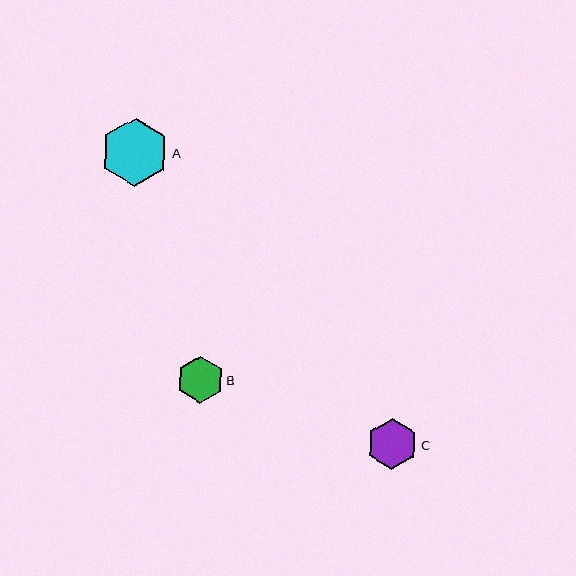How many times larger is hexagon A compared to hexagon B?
Hexagon A is approximately 1.4 times the size of hexagon B.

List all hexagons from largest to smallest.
From largest to smallest: A, C, B.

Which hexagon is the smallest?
Hexagon B is the smallest with a size of approximately 47 pixels.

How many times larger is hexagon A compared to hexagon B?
Hexagon A is approximately 1.4 times the size of hexagon B.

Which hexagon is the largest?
Hexagon A is the largest with a size of approximately 68 pixels.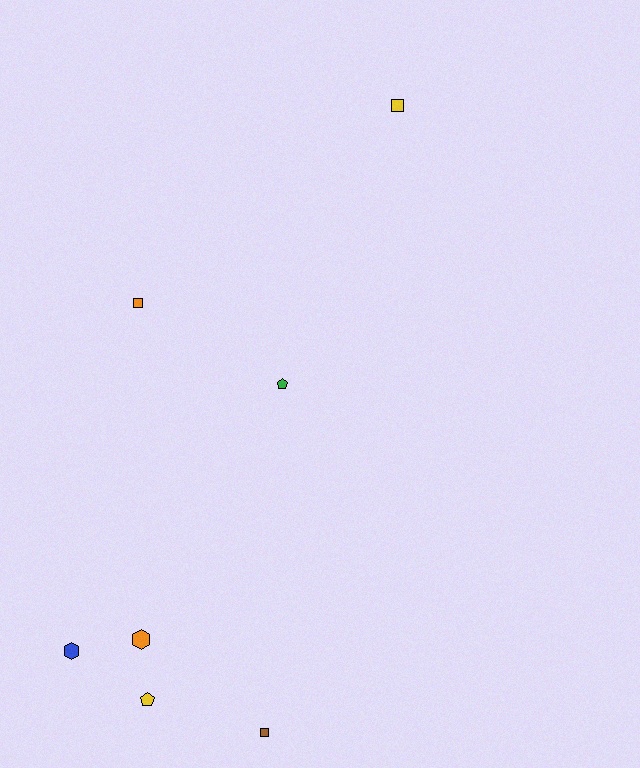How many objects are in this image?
There are 7 objects.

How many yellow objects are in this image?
There are 2 yellow objects.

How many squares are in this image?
There are 3 squares.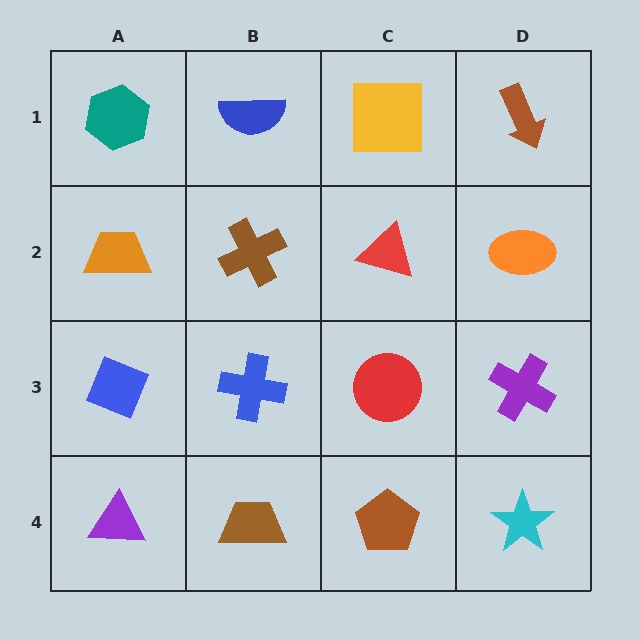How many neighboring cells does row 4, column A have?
2.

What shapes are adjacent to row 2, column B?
A blue semicircle (row 1, column B), a blue cross (row 3, column B), an orange trapezoid (row 2, column A), a red triangle (row 2, column C).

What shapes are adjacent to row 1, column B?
A brown cross (row 2, column B), a teal hexagon (row 1, column A), a yellow square (row 1, column C).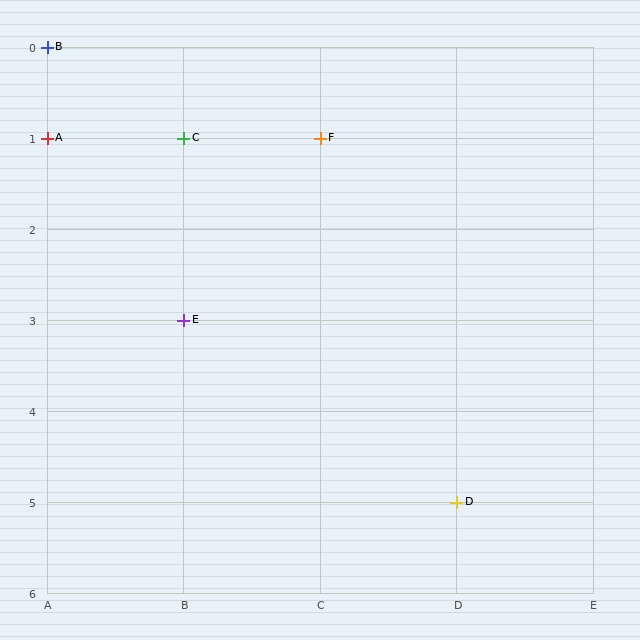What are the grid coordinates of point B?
Point B is at grid coordinates (A, 0).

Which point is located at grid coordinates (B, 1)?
Point C is at (B, 1).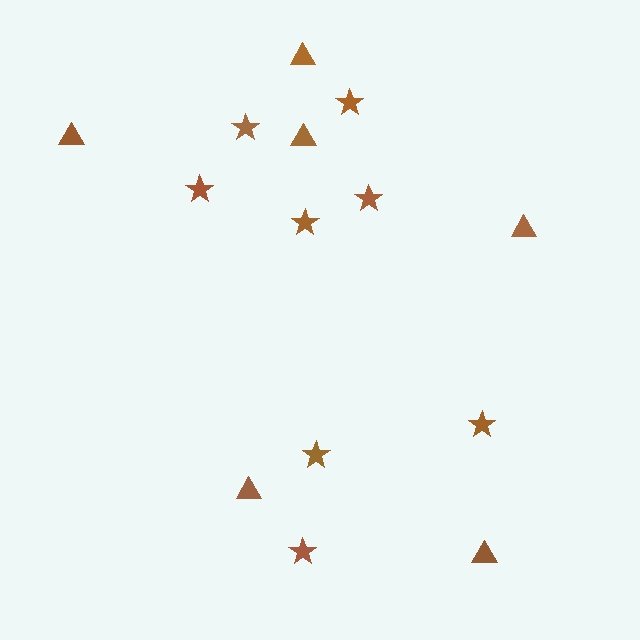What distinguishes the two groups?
There are 2 groups: one group of triangles (6) and one group of stars (8).